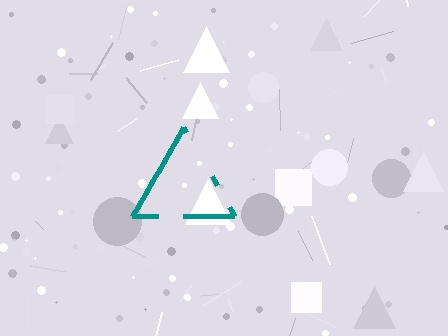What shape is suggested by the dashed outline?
The dashed outline suggests a triangle.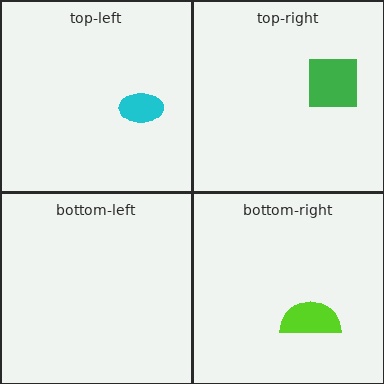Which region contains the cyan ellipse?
The top-left region.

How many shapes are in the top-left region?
1.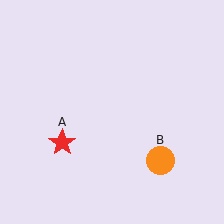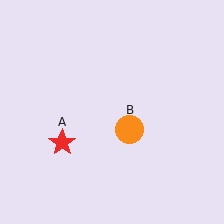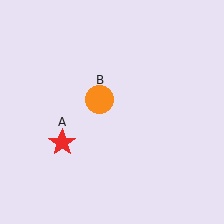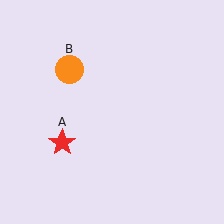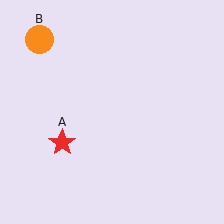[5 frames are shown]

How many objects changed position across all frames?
1 object changed position: orange circle (object B).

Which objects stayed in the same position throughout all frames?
Red star (object A) remained stationary.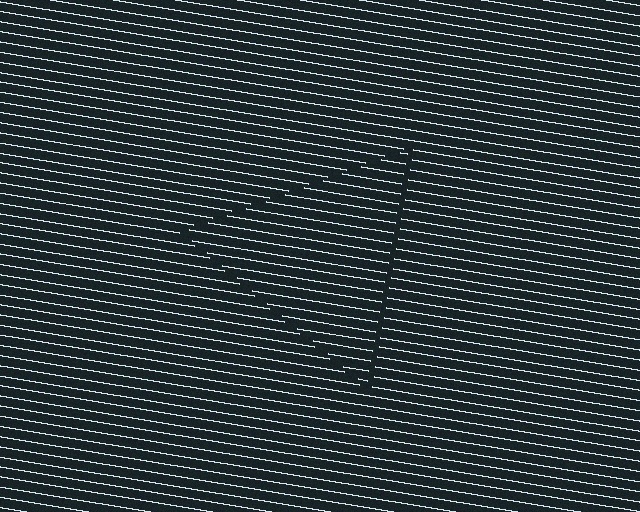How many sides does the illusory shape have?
3 sides — the line-ends trace a triangle.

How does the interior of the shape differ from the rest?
The interior of the shape contains the same grating, shifted by half a period — the contour is defined by the phase discontinuity where line-ends from the inner and outer gratings abut.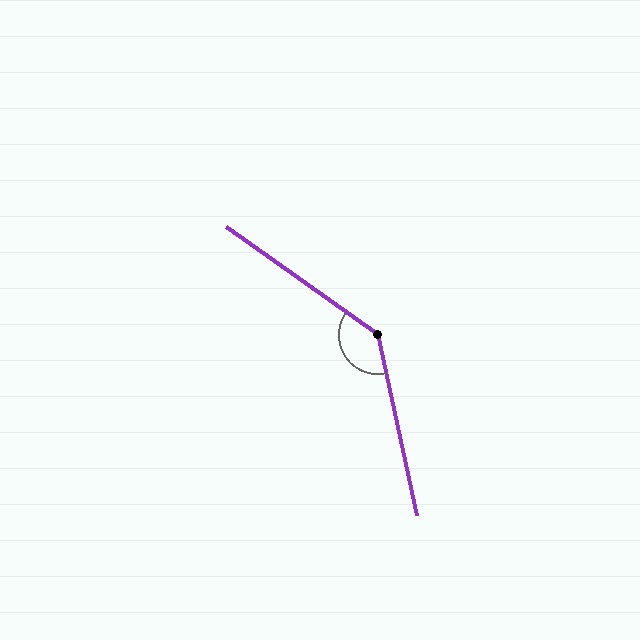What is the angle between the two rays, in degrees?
Approximately 138 degrees.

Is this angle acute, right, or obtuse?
It is obtuse.